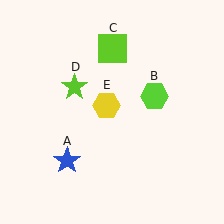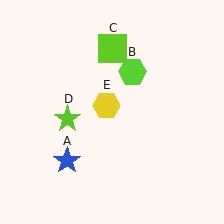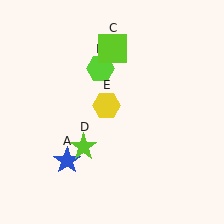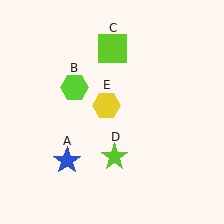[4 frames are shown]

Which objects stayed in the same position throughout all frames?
Blue star (object A) and lime square (object C) and yellow hexagon (object E) remained stationary.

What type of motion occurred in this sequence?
The lime hexagon (object B), lime star (object D) rotated counterclockwise around the center of the scene.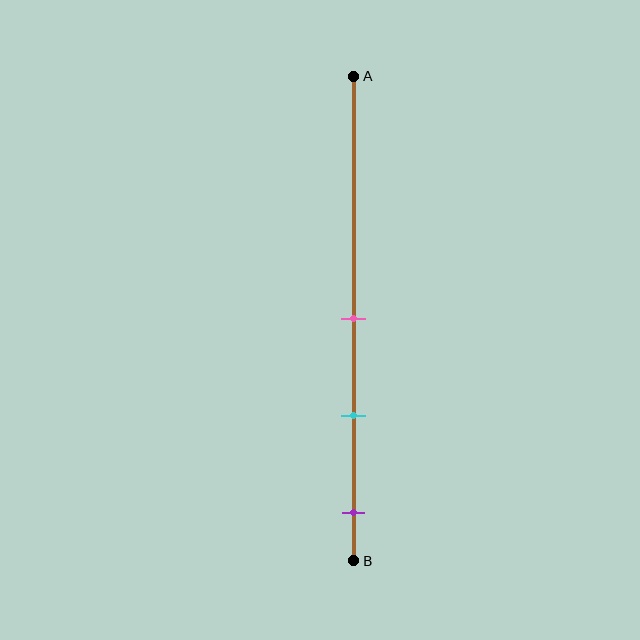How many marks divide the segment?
There are 3 marks dividing the segment.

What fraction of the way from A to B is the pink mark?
The pink mark is approximately 50% (0.5) of the way from A to B.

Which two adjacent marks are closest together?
The pink and cyan marks are the closest adjacent pair.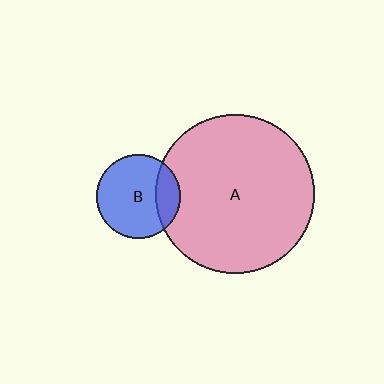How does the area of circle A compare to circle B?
Approximately 3.6 times.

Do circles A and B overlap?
Yes.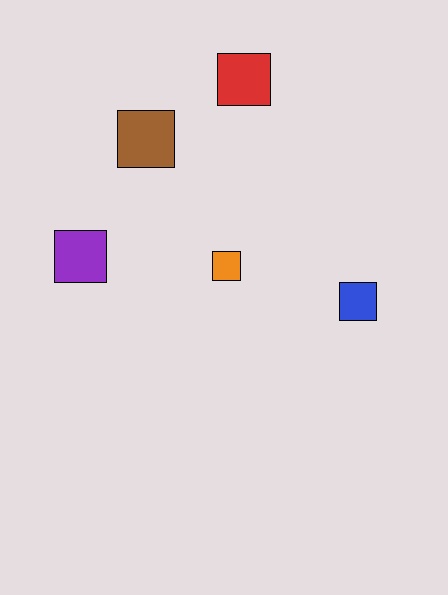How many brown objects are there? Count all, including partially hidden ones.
There is 1 brown object.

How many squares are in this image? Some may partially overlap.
There are 5 squares.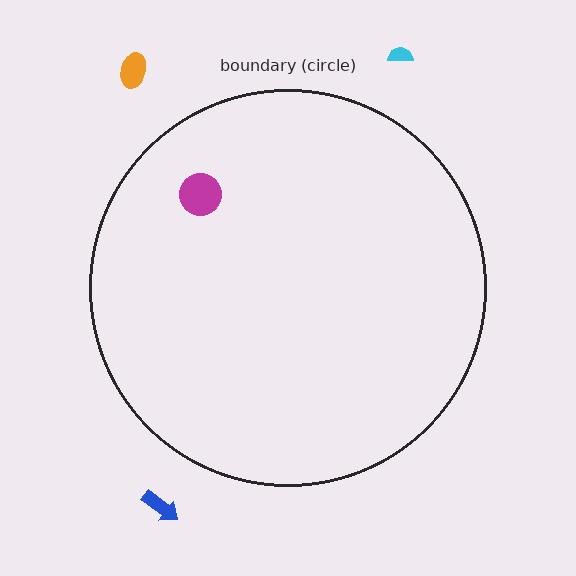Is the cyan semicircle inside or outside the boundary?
Outside.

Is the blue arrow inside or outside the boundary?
Outside.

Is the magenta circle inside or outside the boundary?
Inside.